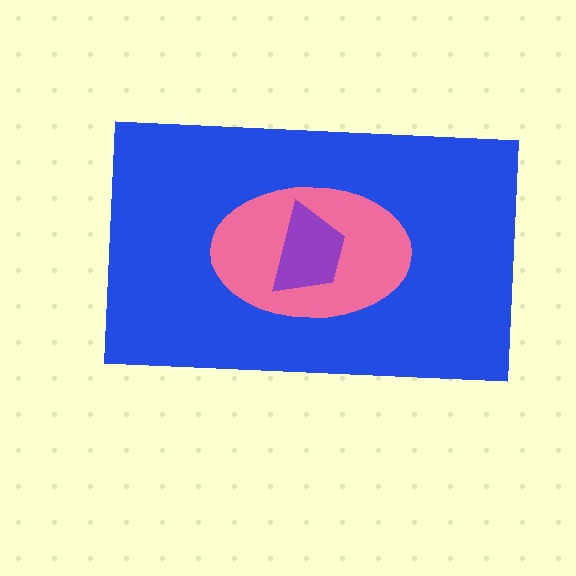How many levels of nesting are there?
3.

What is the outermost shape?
The blue rectangle.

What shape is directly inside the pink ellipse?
The purple trapezoid.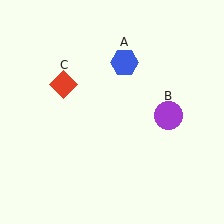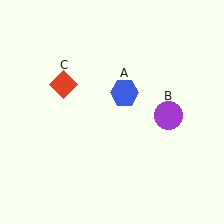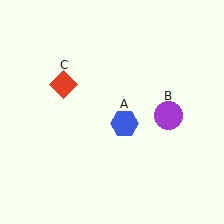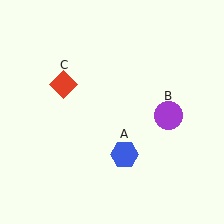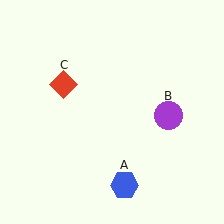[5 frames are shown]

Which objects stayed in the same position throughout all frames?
Purple circle (object B) and red diamond (object C) remained stationary.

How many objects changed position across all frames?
1 object changed position: blue hexagon (object A).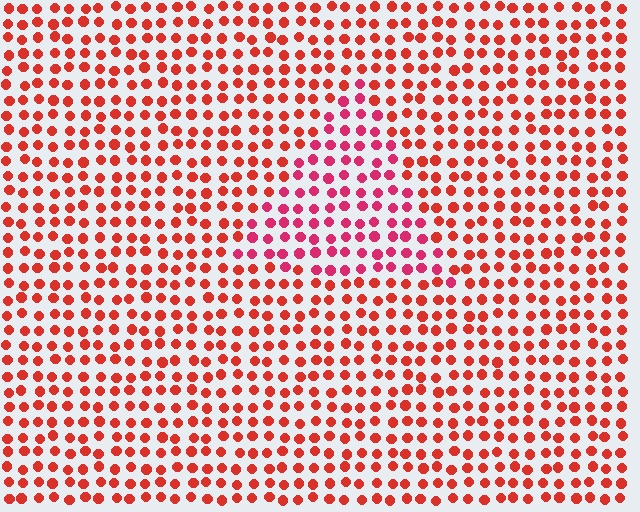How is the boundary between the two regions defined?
The boundary is defined purely by a slight shift in hue (about 26 degrees). Spacing, size, and orientation are identical on both sides.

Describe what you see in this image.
The image is filled with small red elements in a uniform arrangement. A triangle-shaped region is visible where the elements are tinted to a slightly different hue, forming a subtle color boundary.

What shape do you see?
I see a triangle.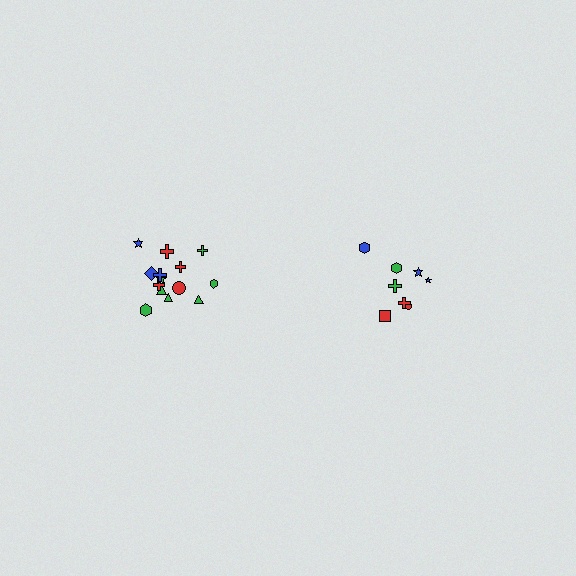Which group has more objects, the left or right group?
The left group.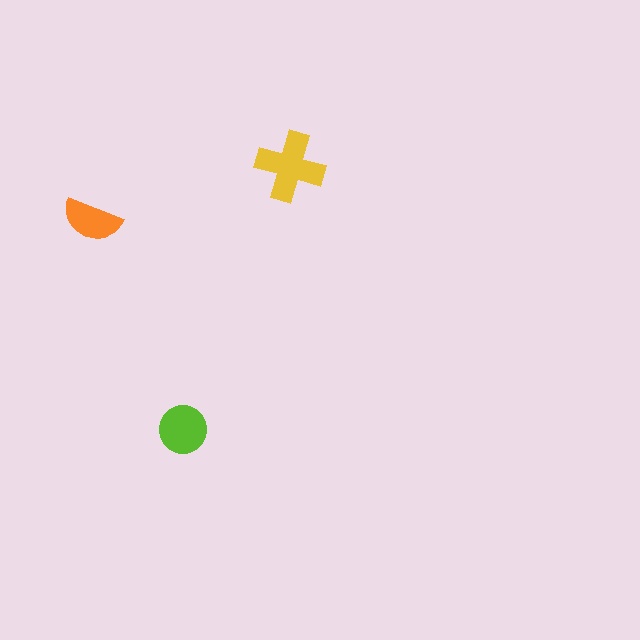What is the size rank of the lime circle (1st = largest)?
2nd.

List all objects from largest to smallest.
The yellow cross, the lime circle, the orange semicircle.